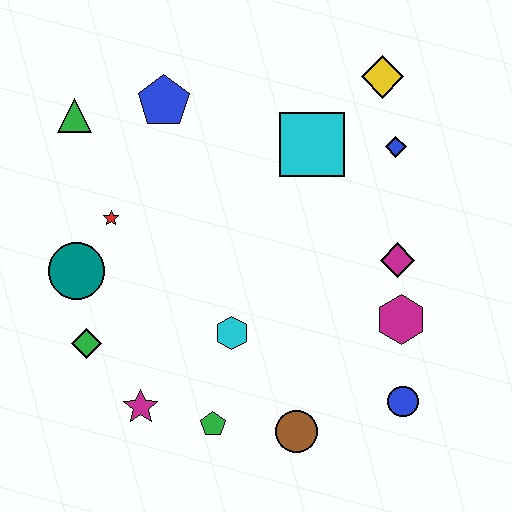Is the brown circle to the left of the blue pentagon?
No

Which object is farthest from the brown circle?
The green triangle is farthest from the brown circle.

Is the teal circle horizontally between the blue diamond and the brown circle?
No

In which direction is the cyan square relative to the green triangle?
The cyan square is to the right of the green triangle.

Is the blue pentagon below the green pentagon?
No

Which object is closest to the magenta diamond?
The magenta hexagon is closest to the magenta diamond.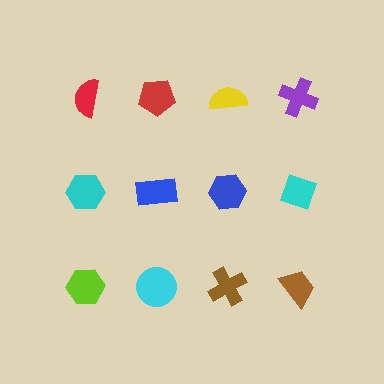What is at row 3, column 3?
A brown cross.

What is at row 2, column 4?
A cyan diamond.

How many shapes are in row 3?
4 shapes.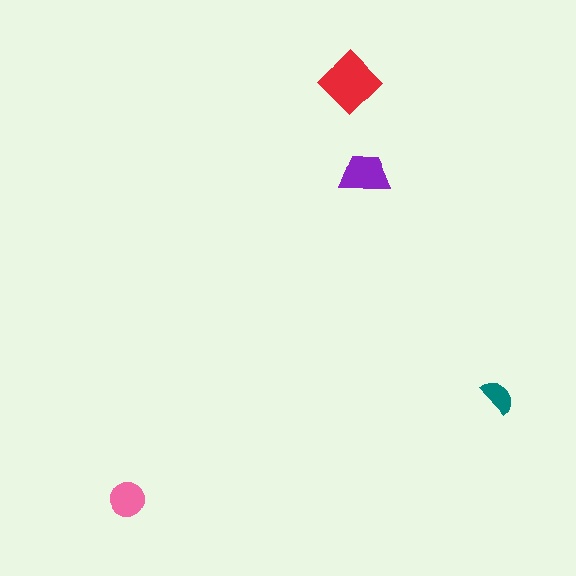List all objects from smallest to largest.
The teal semicircle, the pink circle, the purple trapezoid, the red diamond.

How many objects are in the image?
There are 4 objects in the image.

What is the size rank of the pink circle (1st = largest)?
3rd.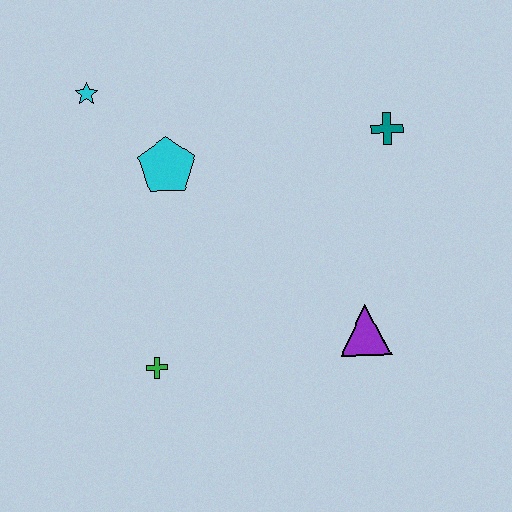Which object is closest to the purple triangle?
The teal cross is closest to the purple triangle.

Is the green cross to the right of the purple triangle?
No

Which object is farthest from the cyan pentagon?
The purple triangle is farthest from the cyan pentagon.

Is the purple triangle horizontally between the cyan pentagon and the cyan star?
No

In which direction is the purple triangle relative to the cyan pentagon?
The purple triangle is to the right of the cyan pentagon.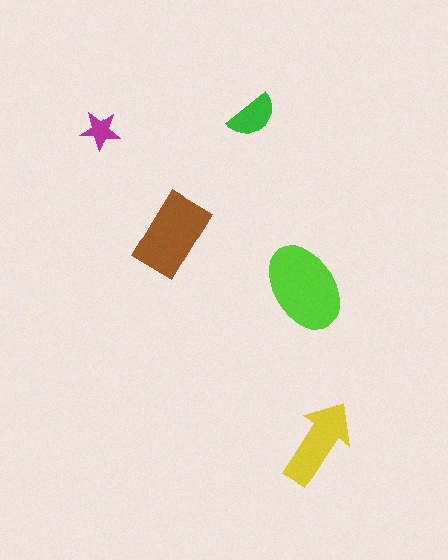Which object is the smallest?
The magenta star.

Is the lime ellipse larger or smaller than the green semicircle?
Larger.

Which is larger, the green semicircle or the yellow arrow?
The yellow arrow.